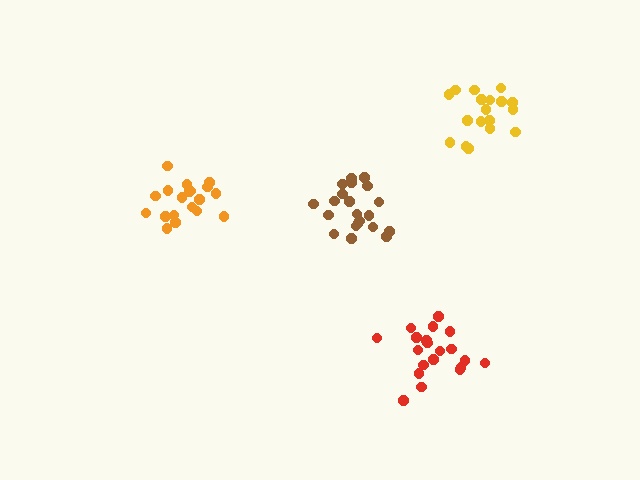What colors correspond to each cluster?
The clusters are colored: brown, yellow, orange, red.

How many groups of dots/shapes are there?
There are 4 groups.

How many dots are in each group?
Group 1: 21 dots, Group 2: 19 dots, Group 3: 20 dots, Group 4: 20 dots (80 total).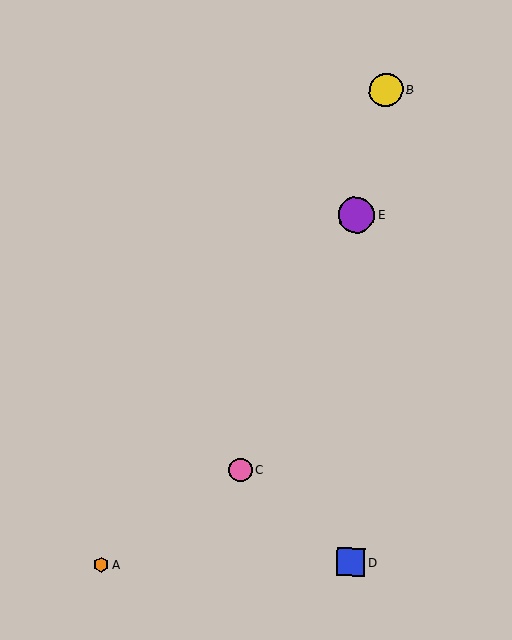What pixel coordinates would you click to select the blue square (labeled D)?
Click at (351, 562) to select the blue square D.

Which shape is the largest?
The purple circle (labeled E) is the largest.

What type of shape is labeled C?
Shape C is a pink circle.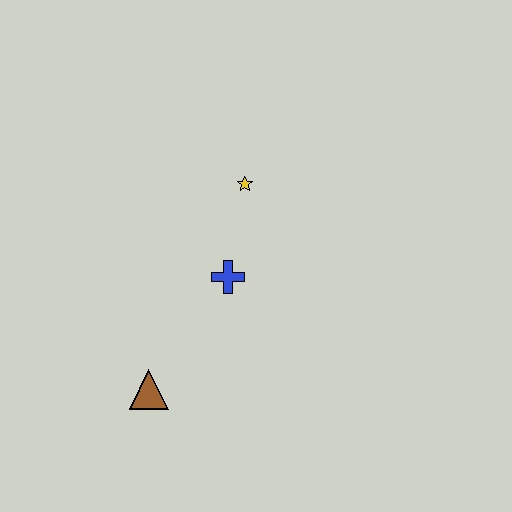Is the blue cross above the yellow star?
No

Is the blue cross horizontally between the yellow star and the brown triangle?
Yes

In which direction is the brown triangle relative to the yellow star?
The brown triangle is below the yellow star.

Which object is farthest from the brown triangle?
The yellow star is farthest from the brown triangle.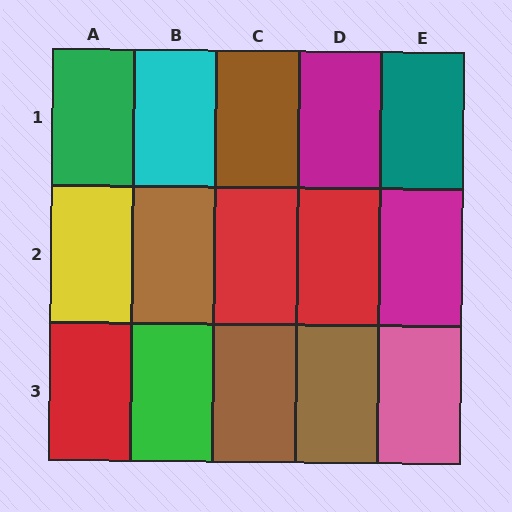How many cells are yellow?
1 cell is yellow.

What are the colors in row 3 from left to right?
Red, green, brown, brown, pink.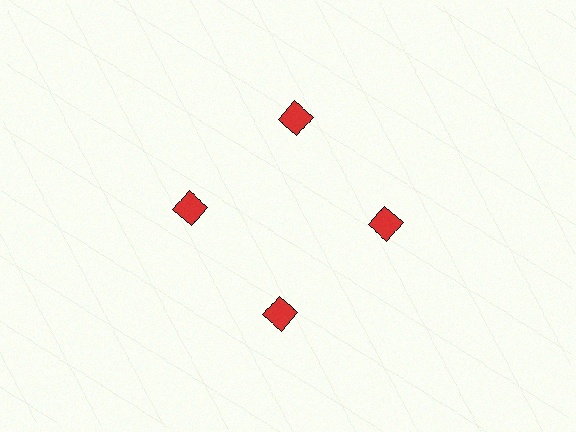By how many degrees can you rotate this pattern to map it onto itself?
The pattern maps onto itself every 90 degrees of rotation.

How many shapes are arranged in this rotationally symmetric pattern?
There are 4 shapes, arranged in 4 groups of 1.